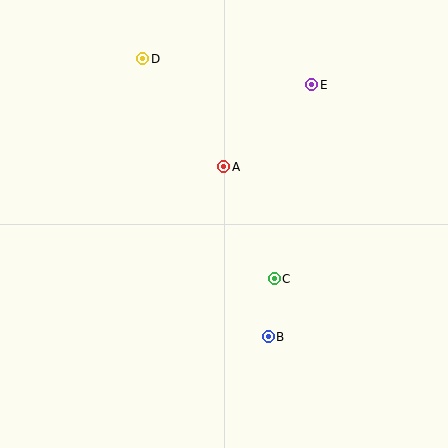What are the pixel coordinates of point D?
Point D is at (143, 59).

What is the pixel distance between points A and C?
The distance between A and C is 123 pixels.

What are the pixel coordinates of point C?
Point C is at (274, 279).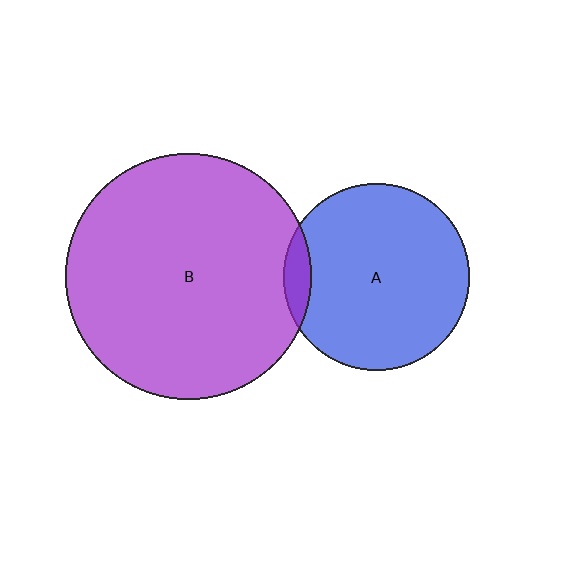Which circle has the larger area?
Circle B (purple).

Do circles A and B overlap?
Yes.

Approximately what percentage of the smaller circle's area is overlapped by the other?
Approximately 5%.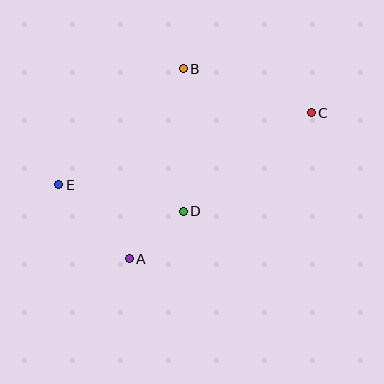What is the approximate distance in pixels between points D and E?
The distance between D and E is approximately 128 pixels.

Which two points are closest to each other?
Points A and D are closest to each other.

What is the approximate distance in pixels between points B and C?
The distance between B and C is approximately 135 pixels.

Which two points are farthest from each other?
Points C and E are farthest from each other.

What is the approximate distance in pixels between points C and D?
The distance between C and D is approximately 161 pixels.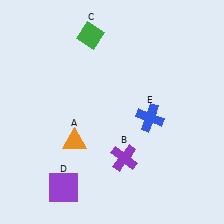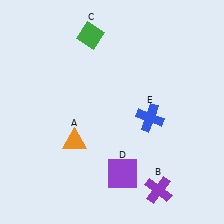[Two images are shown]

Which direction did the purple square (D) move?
The purple square (D) moved right.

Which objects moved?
The objects that moved are: the purple cross (B), the purple square (D).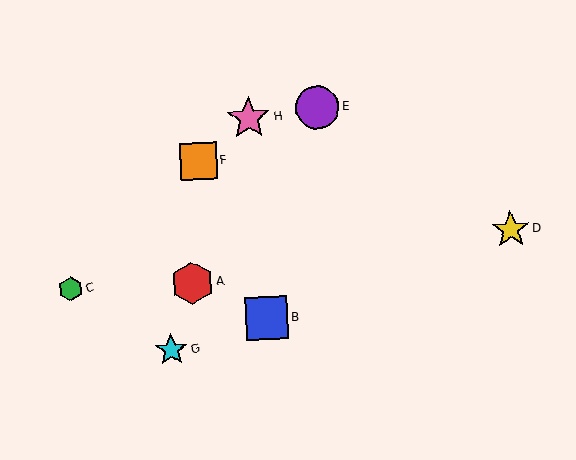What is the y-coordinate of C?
Object C is at y≈289.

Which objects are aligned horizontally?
Objects A, C are aligned horizontally.